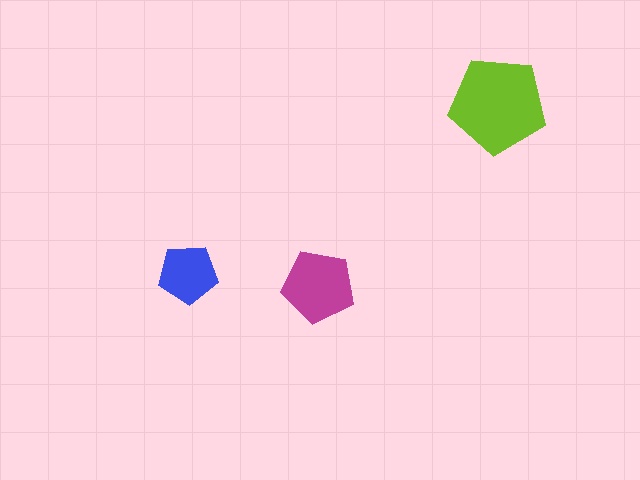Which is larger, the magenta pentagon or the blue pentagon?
The magenta one.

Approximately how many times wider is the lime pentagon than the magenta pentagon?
About 1.5 times wider.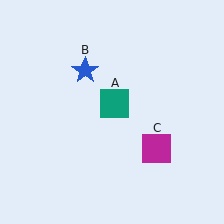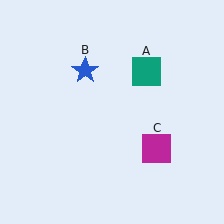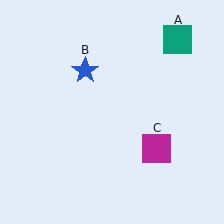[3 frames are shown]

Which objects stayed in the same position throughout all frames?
Blue star (object B) and magenta square (object C) remained stationary.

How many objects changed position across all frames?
1 object changed position: teal square (object A).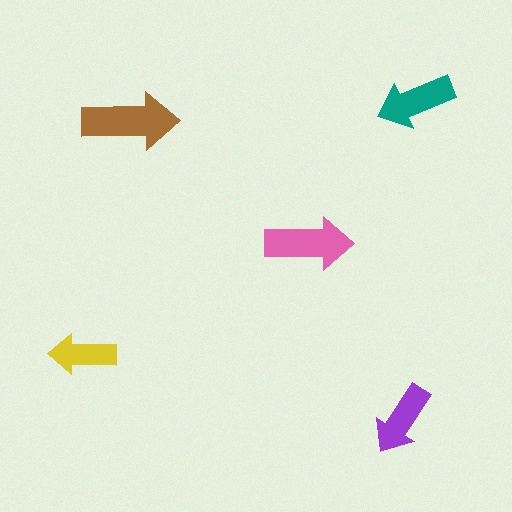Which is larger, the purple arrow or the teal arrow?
The teal one.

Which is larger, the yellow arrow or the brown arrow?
The brown one.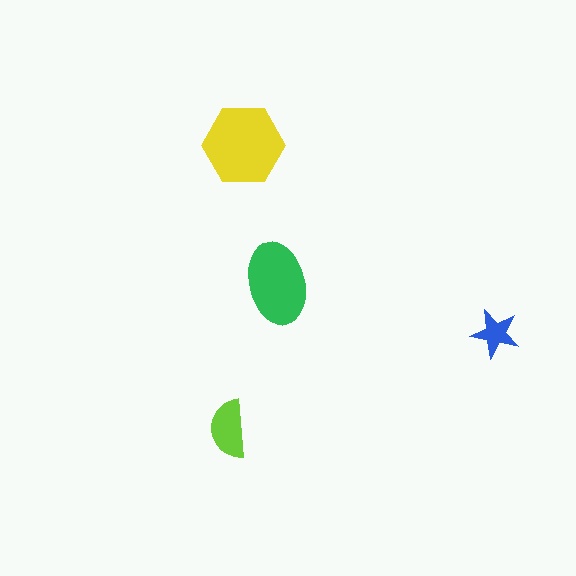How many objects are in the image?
There are 4 objects in the image.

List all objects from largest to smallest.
The yellow hexagon, the green ellipse, the lime semicircle, the blue star.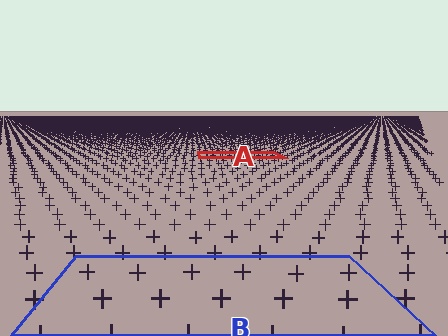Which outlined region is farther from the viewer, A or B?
Region A is farther from the viewer — the texture elements inside it appear smaller and more densely packed.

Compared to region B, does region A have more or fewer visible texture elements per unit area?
Region A has more texture elements per unit area — they are packed more densely because it is farther away.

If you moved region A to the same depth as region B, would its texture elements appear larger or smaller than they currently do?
They would appear larger. At a closer depth, the same texture elements are projected at a bigger on-screen size.